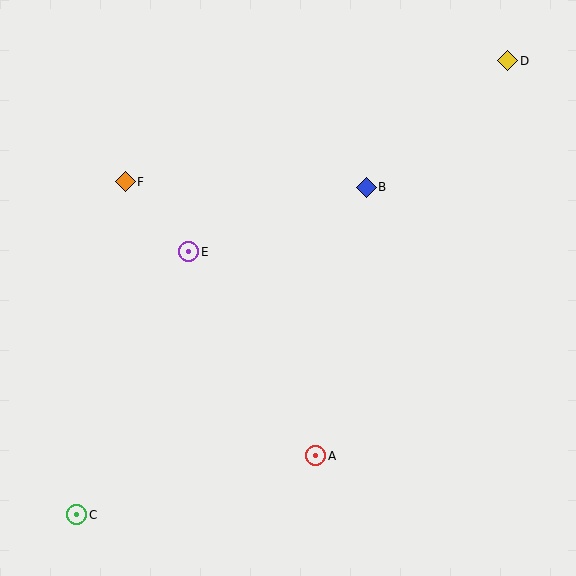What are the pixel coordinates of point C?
Point C is at (77, 515).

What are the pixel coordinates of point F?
Point F is at (125, 182).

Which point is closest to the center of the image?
Point E at (189, 252) is closest to the center.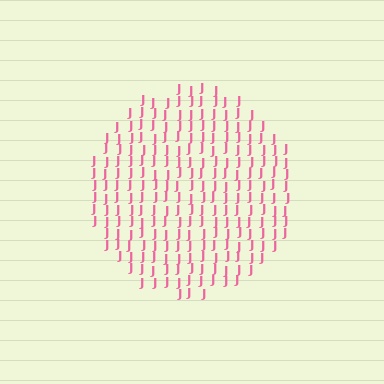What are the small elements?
The small elements are letter J's.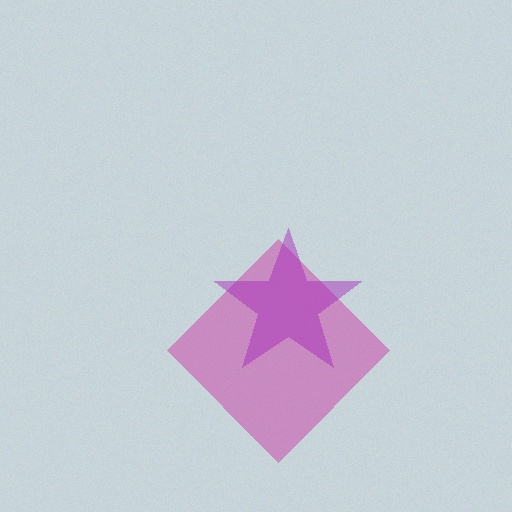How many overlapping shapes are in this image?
There are 2 overlapping shapes in the image.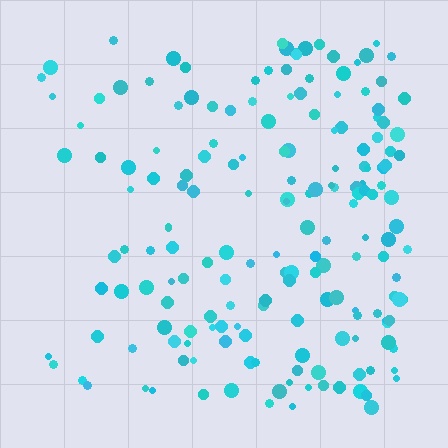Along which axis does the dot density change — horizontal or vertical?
Horizontal.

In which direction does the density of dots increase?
From left to right, with the right side densest.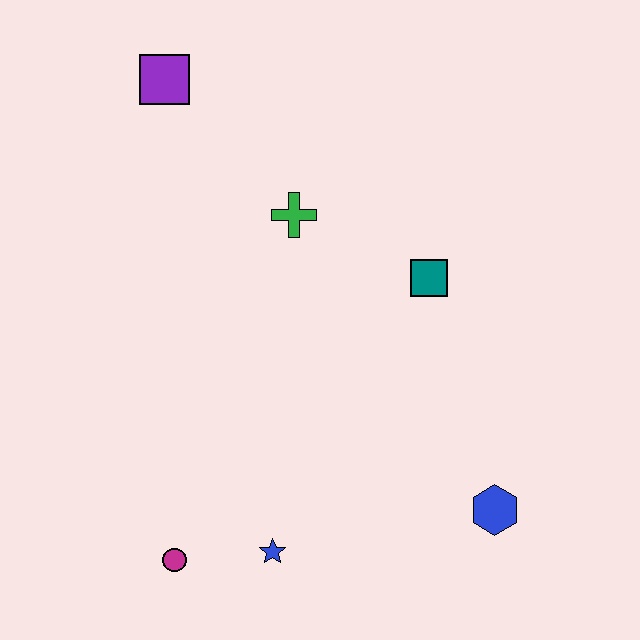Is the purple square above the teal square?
Yes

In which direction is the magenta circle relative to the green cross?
The magenta circle is below the green cross.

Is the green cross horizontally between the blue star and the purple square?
No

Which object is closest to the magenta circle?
The blue star is closest to the magenta circle.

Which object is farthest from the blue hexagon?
The purple square is farthest from the blue hexagon.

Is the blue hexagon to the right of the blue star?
Yes